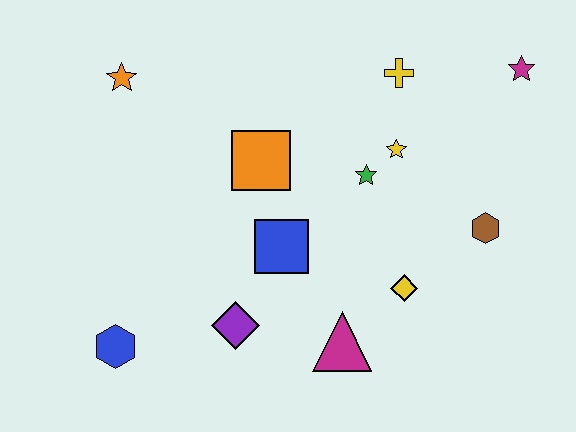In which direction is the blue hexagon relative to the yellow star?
The blue hexagon is to the left of the yellow star.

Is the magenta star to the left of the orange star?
No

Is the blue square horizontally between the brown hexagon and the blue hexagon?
Yes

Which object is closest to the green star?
The yellow star is closest to the green star.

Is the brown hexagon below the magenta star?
Yes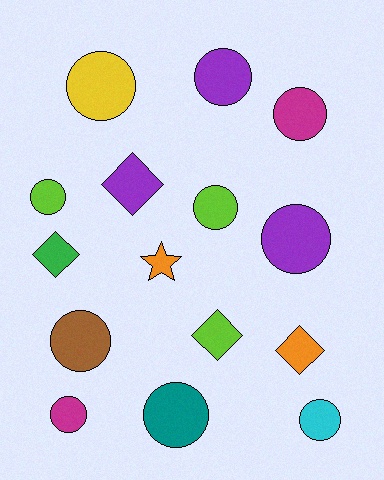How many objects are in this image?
There are 15 objects.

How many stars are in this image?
There is 1 star.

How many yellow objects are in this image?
There is 1 yellow object.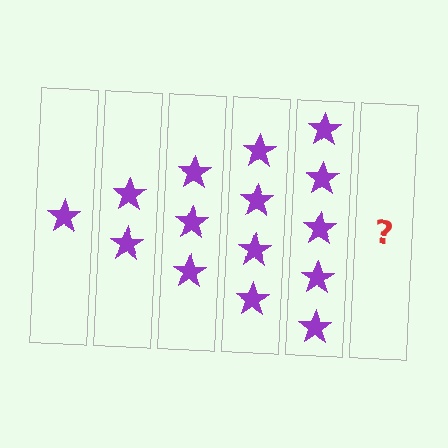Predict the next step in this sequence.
The next step is 6 stars.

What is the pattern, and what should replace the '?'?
The pattern is that each step adds one more star. The '?' should be 6 stars.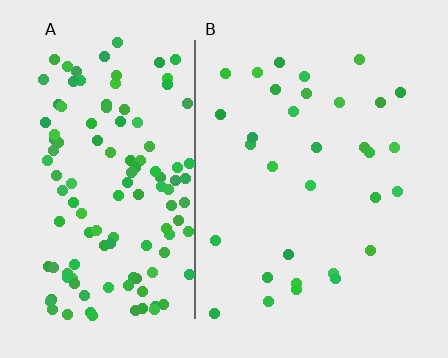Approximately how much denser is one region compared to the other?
Approximately 4.0× — region A over region B.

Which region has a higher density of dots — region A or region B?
A (the left).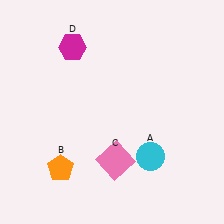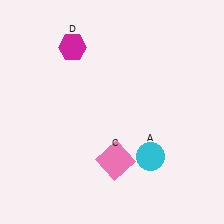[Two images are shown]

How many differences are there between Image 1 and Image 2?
There is 1 difference between the two images.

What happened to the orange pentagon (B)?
The orange pentagon (B) was removed in Image 2. It was in the bottom-left area of Image 1.